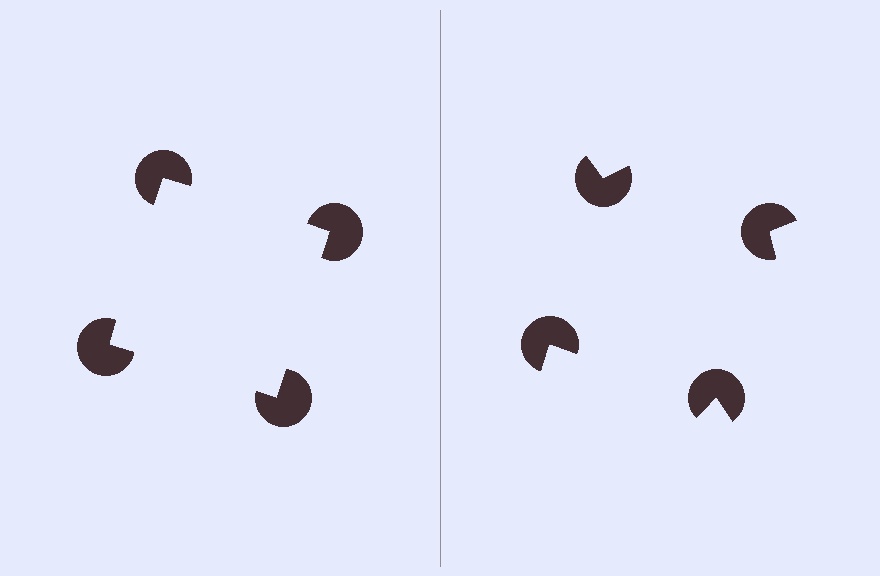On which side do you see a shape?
An illusory square appears on the left side. On the right side the wedge cuts are rotated, so no coherent shape forms.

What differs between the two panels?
The pac-man discs are positioned identically on both sides; only the wedge orientations differ. On the left they align to a square; on the right they are misaligned.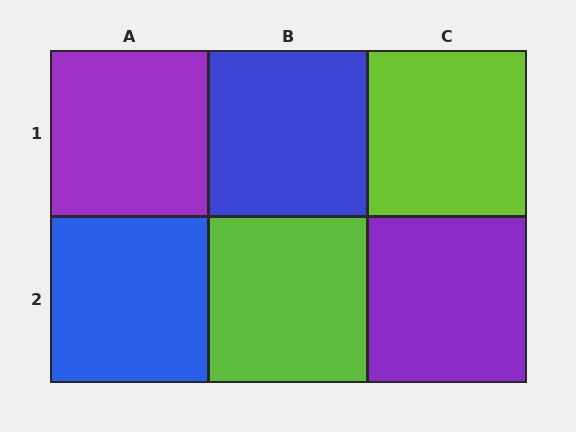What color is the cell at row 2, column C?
Purple.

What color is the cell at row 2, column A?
Blue.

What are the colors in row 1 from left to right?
Purple, blue, lime.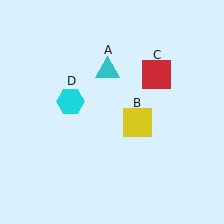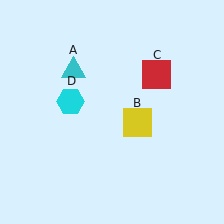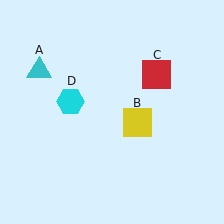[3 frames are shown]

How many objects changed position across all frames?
1 object changed position: cyan triangle (object A).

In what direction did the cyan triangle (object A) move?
The cyan triangle (object A) moved left.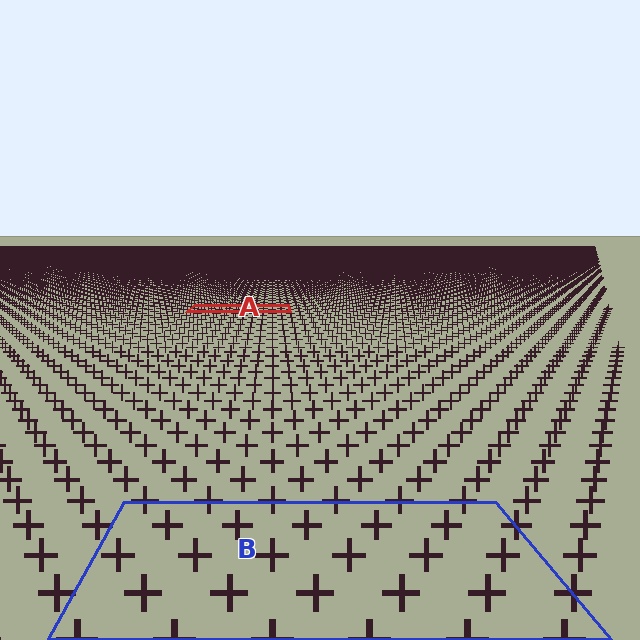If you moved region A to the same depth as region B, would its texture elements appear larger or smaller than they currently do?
They would appear larger. At a closer depth, the same texture elements are projected at a bigger on-screen size.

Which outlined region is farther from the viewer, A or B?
Region A is farther from the viewer — the texture elements inside it appear smaller and more densely packed.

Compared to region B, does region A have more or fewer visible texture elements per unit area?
Region A has more texture elements per unit area — they are packed more densely because it is farther away.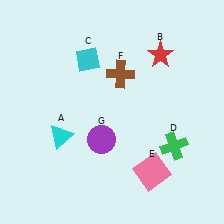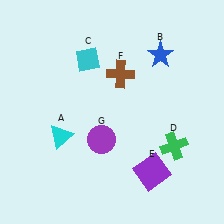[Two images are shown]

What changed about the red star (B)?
In Image 1, B is red. In Image 2, it changed to blue.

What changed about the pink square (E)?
In Image 1, E is pink. In Image 2, it changed to purple.